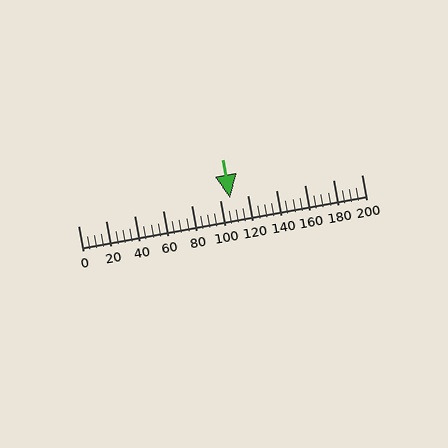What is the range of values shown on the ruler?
The ruler shows values from 0 to 200.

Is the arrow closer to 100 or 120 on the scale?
The arrow is closer to 100.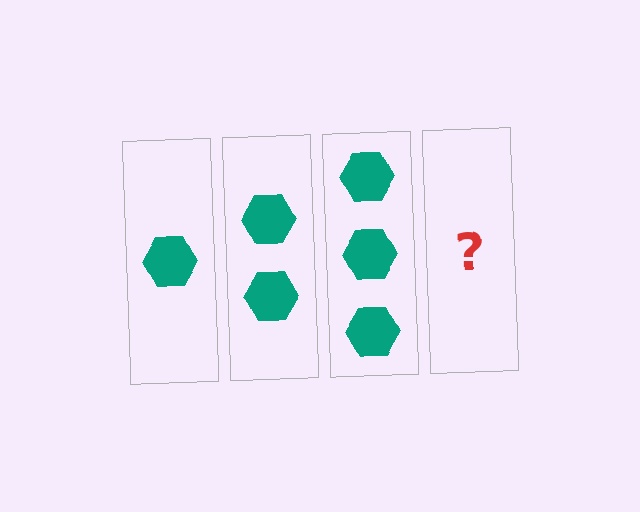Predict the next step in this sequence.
The next step is 4 hexagons.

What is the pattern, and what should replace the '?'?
The pattern is that each step adds one more hexagon. The '?' should be 4 hexagons.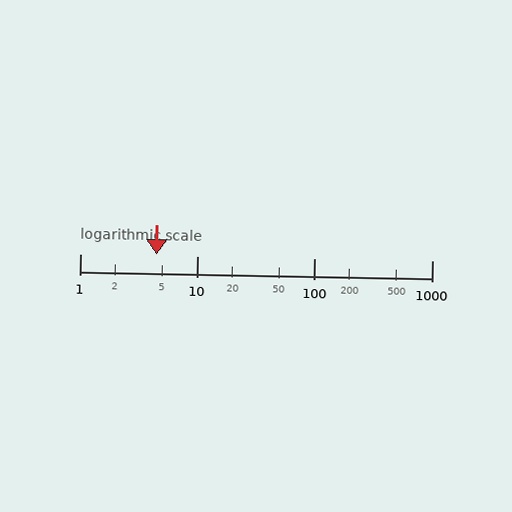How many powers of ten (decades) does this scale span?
The scale spans 3 decades, from 1 to 1000.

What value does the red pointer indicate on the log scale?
The pointer indicates approximately 4.5.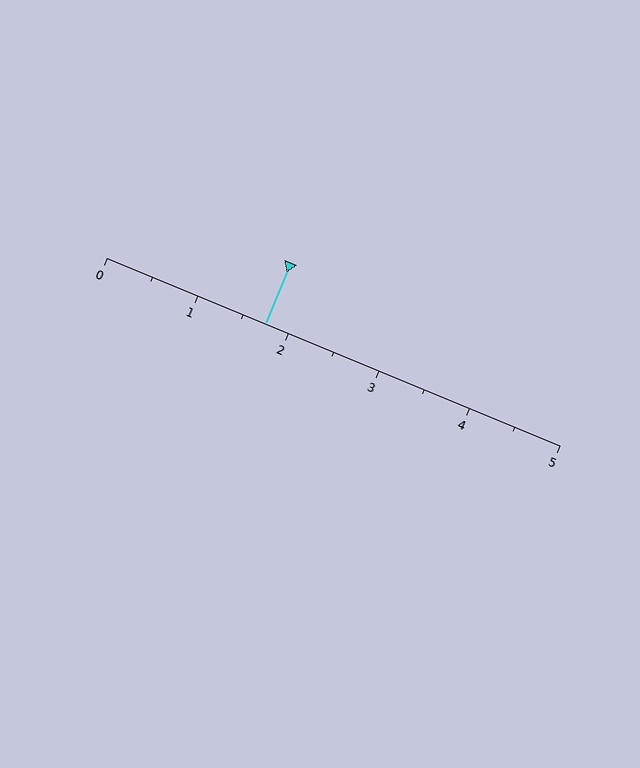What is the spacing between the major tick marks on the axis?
The major ticks are spaced 1 apart.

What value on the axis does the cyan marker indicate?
The marker indicates approximately 1.8.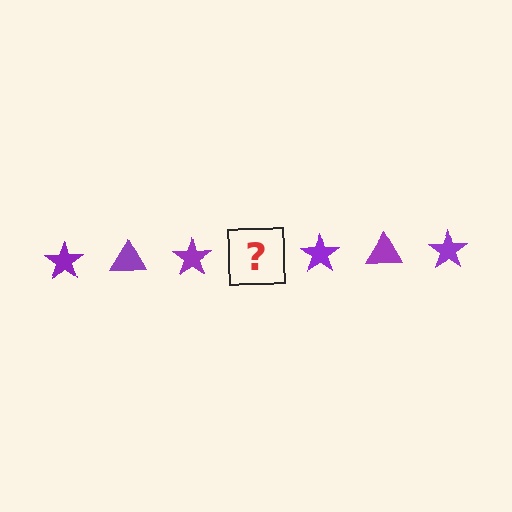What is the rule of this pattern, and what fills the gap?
The rule is that the pattern cycles through star, triangle shapes in purple. The gap should be filled with a purple triangle.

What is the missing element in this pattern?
The missing element is a purple triangle.